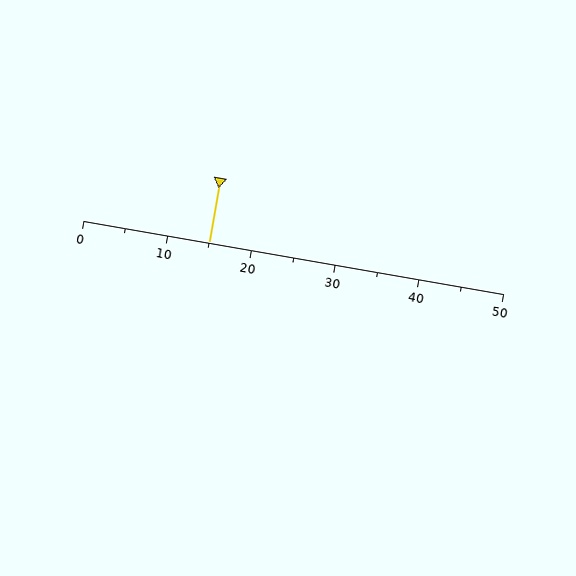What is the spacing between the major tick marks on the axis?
The major ticks are spaced 10 apart.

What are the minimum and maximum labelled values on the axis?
The axis runs from 0 to 50.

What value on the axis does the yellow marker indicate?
The marker indicates approximately 15.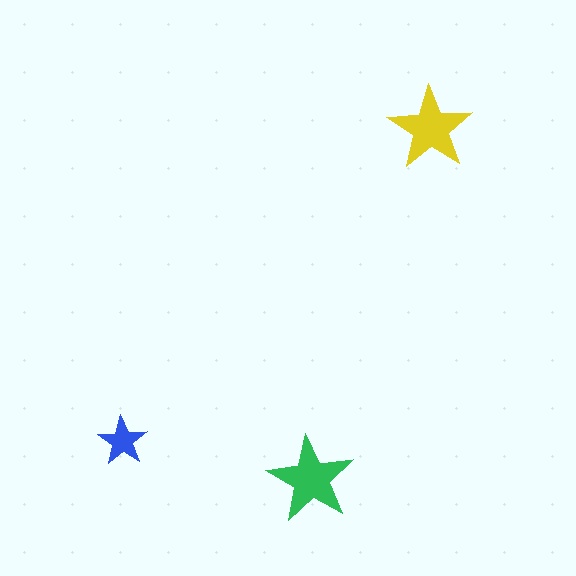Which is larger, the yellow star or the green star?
The green one.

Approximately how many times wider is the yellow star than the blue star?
About 1.5 times wider.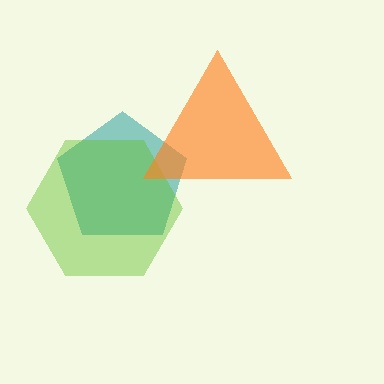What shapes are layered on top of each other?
The layered shapes are: a teal pentagon, a lime hexagon, an orange triangle.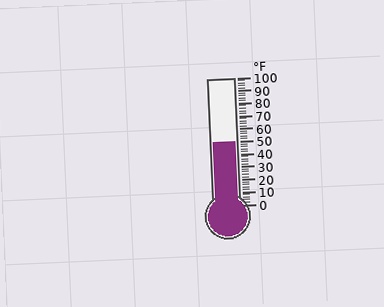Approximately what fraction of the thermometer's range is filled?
The thermometer is filled to approximately 50% of its range.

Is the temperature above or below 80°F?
The temperature is below 80°F.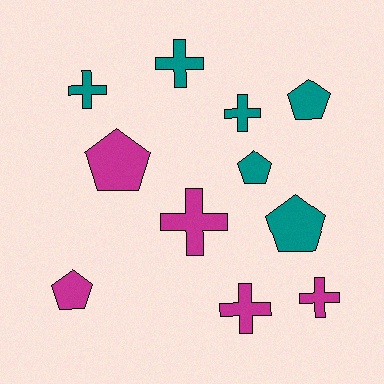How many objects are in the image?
There are 11 objects.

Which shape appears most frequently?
Cross, with 6 objects.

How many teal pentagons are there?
There are 3 teal pentagons.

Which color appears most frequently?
Teal, with 6 objects.